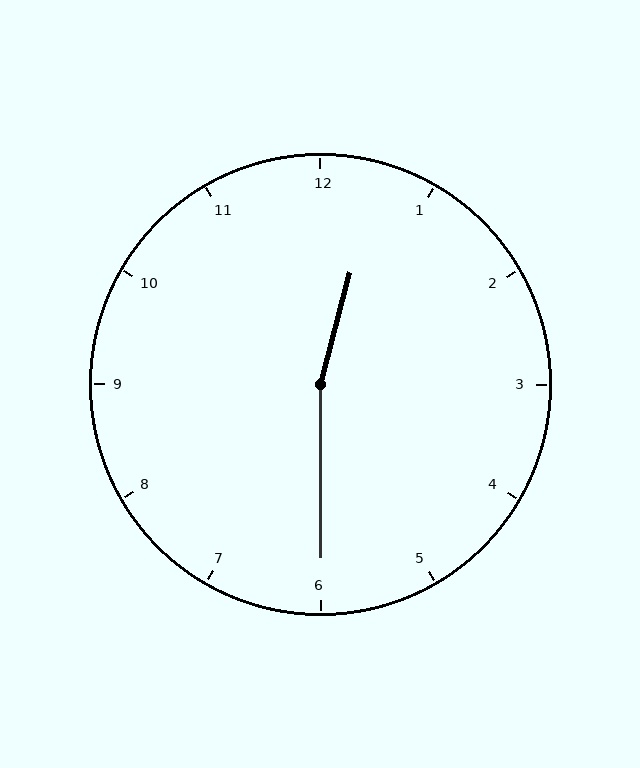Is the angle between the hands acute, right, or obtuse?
It is obtuse.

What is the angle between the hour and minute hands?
Approximately 165 degrees.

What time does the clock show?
12:30.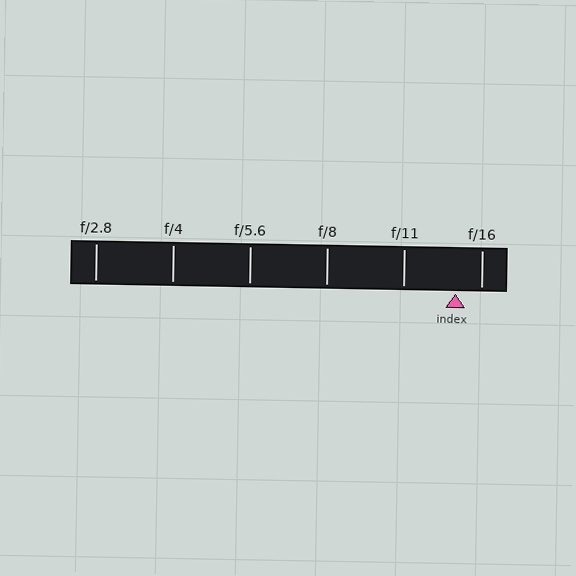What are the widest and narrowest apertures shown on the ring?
The widest aperture shown is f/2.8 and the narrowest is f/16.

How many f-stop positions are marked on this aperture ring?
There are 6 f-stop positions marked.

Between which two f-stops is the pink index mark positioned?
The index mark is between f/11 and f/16.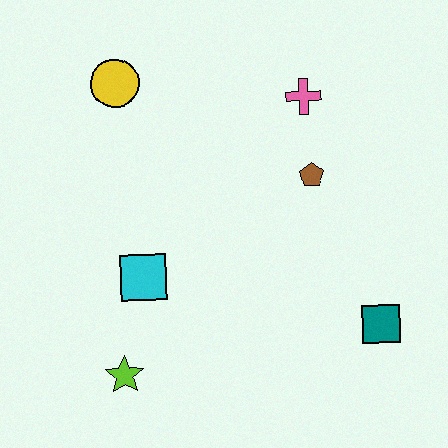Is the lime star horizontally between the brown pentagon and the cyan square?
No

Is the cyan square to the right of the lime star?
Yes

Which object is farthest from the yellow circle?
The teal square is farthest from the yellow circle.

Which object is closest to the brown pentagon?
The pink cross is closest to the brown pentagon.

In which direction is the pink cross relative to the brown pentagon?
The pink cross is above the brown pentagon.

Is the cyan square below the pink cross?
Yes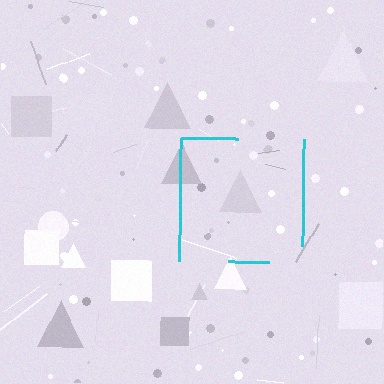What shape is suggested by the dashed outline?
The dashed outline suggests a square.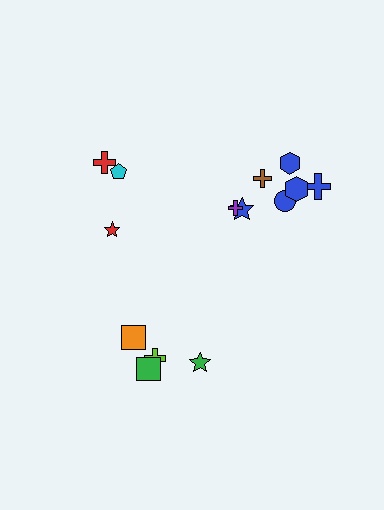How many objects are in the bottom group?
There are 4 objects.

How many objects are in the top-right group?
There are 7 objects.